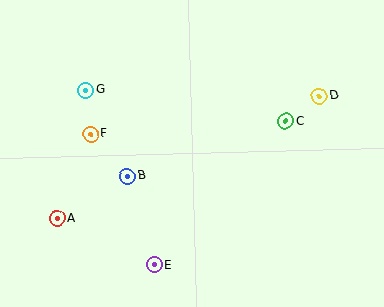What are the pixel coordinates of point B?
Point B is at (127, 176).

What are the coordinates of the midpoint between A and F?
The midpoint between A and F is at (74, 176).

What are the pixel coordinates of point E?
Point E is at (154, 265).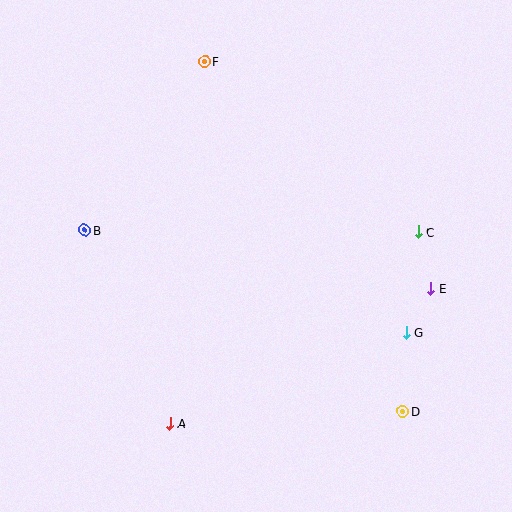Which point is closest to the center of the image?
Point C at (418, 232) is closest to the center.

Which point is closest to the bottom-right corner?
Point D is closest to the bottom-right corner.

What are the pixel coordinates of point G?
Point G is at (406, 333).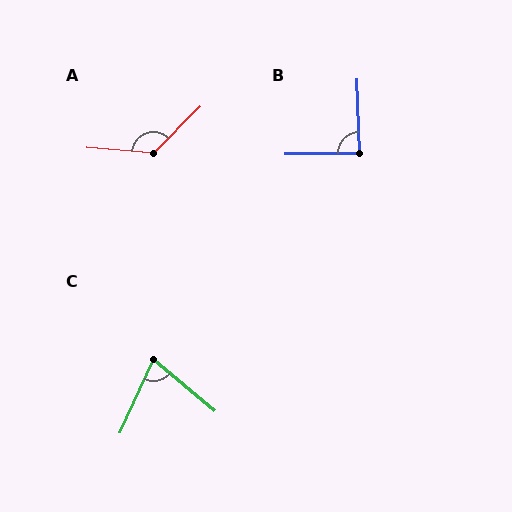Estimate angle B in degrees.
Approximately 89 degrees.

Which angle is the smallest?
C, at approximately 74 degrees.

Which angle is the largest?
A, at approximately 130 degrees.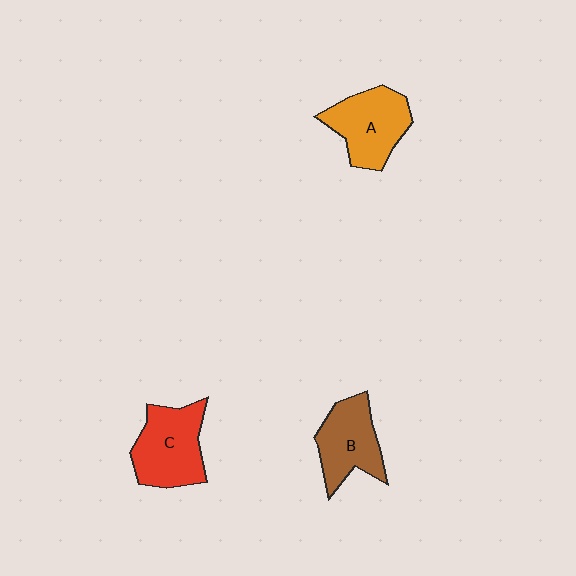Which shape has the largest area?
Shape C (red).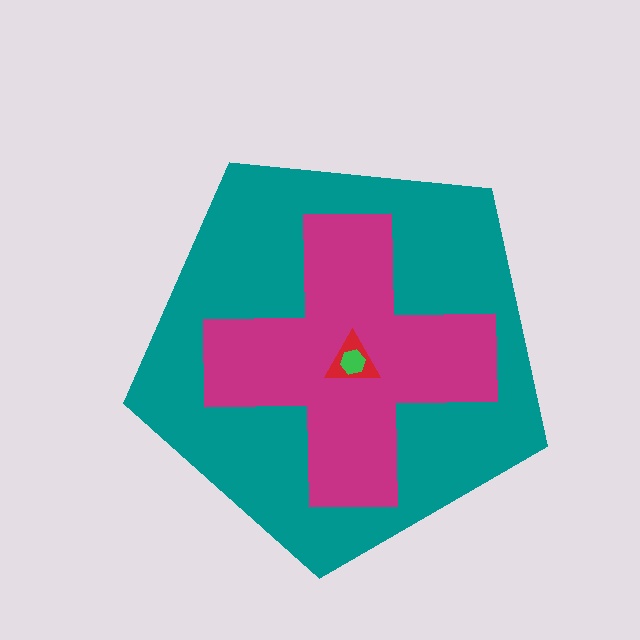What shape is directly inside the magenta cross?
The red triangle.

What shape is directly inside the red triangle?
The green hexagon.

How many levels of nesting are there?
4.